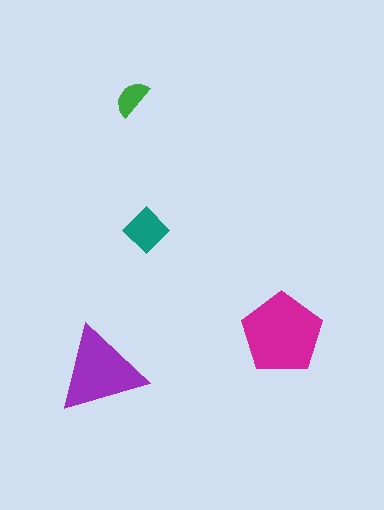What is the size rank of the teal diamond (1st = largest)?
3rd.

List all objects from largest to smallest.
The magenta pentagon, the purple triangle, the teal diamond, the green semicircle.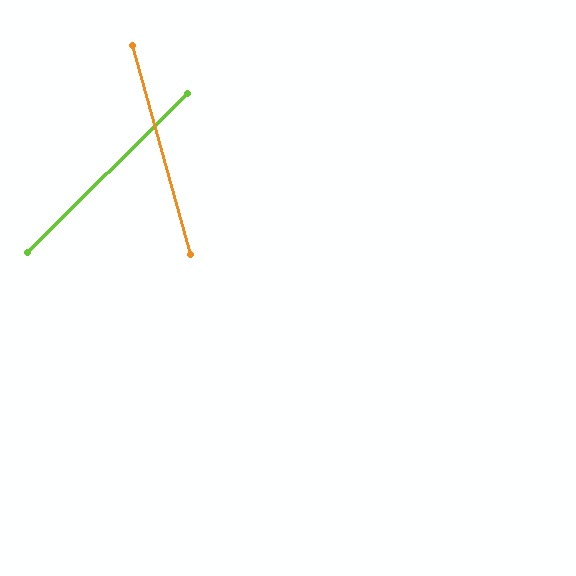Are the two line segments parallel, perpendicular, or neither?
Neither parallel nor perpendicular — they differ by about 61°.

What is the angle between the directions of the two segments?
Approximately 61 degrees.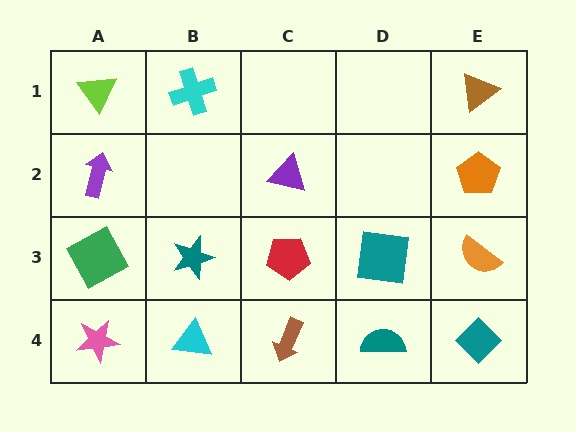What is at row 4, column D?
A teal semicircle.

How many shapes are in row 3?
5 shapes.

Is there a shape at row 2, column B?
No, that cell is empty.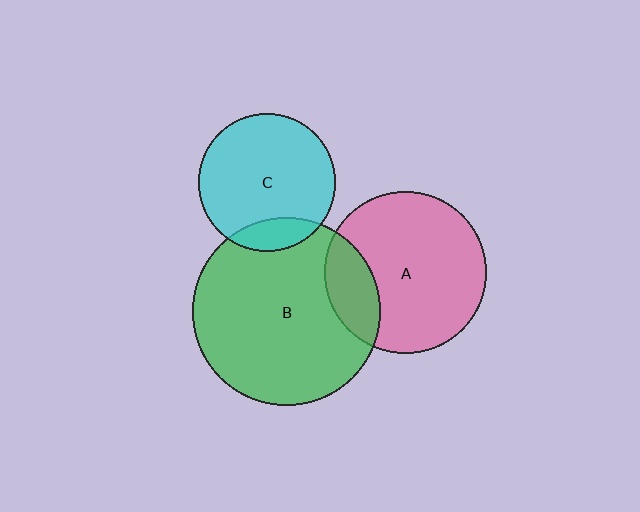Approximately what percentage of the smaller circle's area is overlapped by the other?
Approximately 15%.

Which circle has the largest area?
Circle B (green).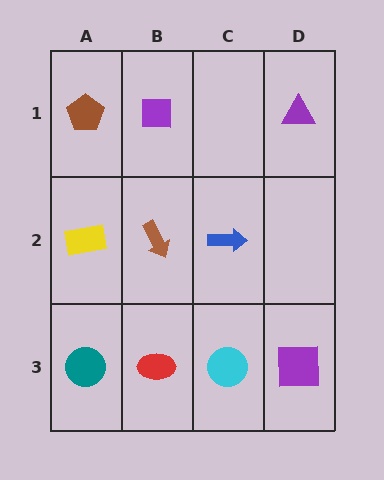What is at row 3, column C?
A cyan circle.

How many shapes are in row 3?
4 shapes.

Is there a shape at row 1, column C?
No, that cell is empty.